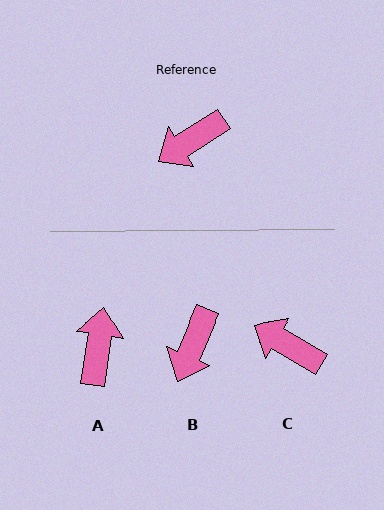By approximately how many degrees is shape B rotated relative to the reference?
Approximately 34 degrees counter-clockwise.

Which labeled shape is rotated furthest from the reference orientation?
A, about 131 degrees away.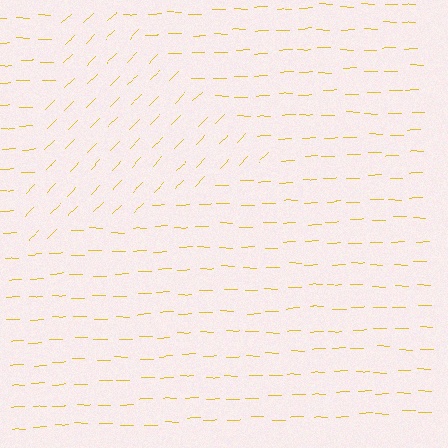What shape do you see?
I see a triangle.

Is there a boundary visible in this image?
Yes, there is a texture boundary formed by a change in line orientation.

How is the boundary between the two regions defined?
The boundary is defined purely by a change in line orientation (approximately 45 degrees difference). All lines are the same color and thickness.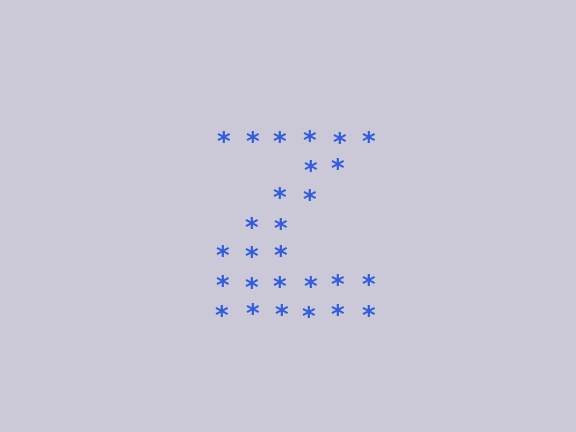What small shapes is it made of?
It is made of small asterisks.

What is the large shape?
The large shape is the letter Z.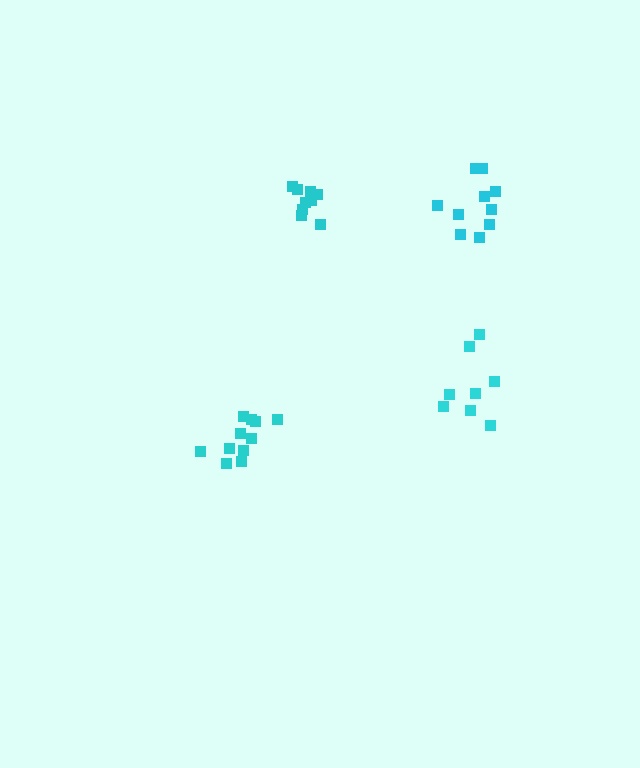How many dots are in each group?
Group 1: 10 dots, Group 2: 11 dots, Group 3: 9 dots, Group 4: 8 dots (38 total).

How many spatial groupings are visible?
There are 4 spatial groupings.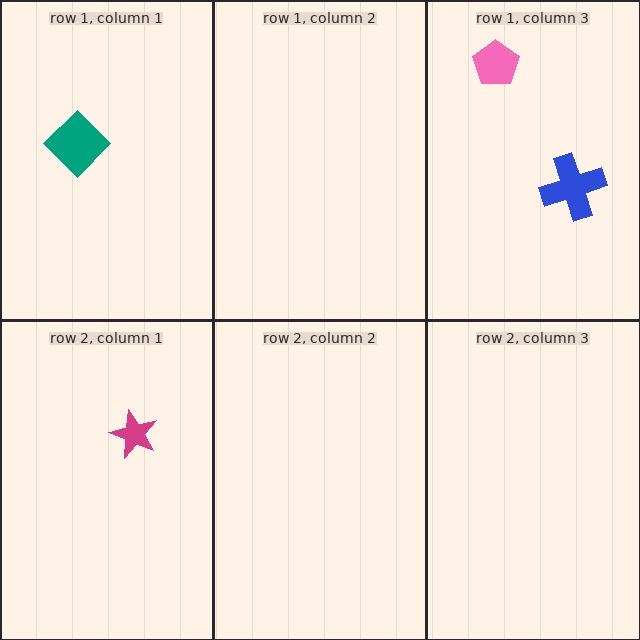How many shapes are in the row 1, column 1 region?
1.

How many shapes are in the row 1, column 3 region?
2.